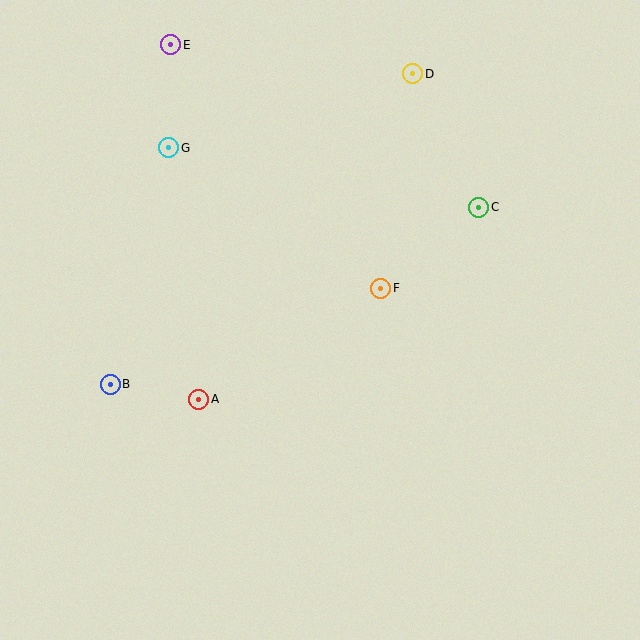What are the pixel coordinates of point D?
Point D is at (413, 74).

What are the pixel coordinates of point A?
Point A is at (199, 399).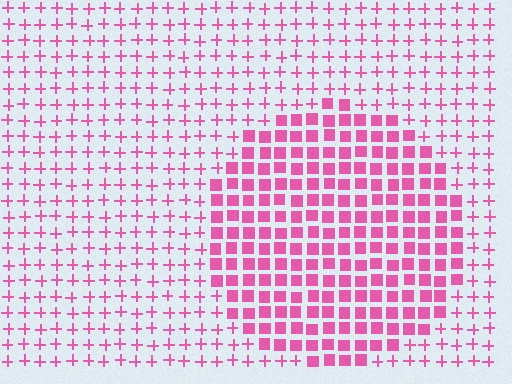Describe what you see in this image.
The image is filled with small pink elements arranged in a uniform grid. A circle-shaped region contains squares, while the surrounding area contains plus signs. The boundary is defined purely by the change in element shape.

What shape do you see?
I see a circle.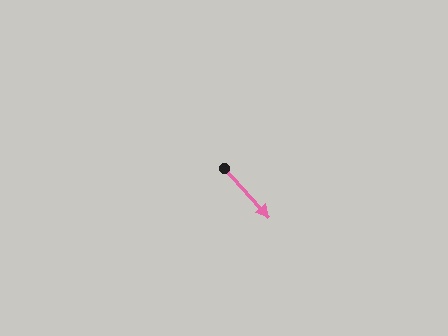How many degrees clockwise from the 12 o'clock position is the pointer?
Approximately 138 degrees.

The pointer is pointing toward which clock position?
Roughly 5 o'clock.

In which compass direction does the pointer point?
Southeast.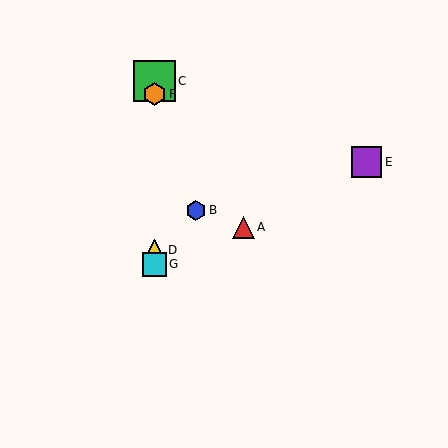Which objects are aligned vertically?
Objects C, D, F, G are aligned vertically.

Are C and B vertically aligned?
No, C is at x≈154 and B is at x≈196.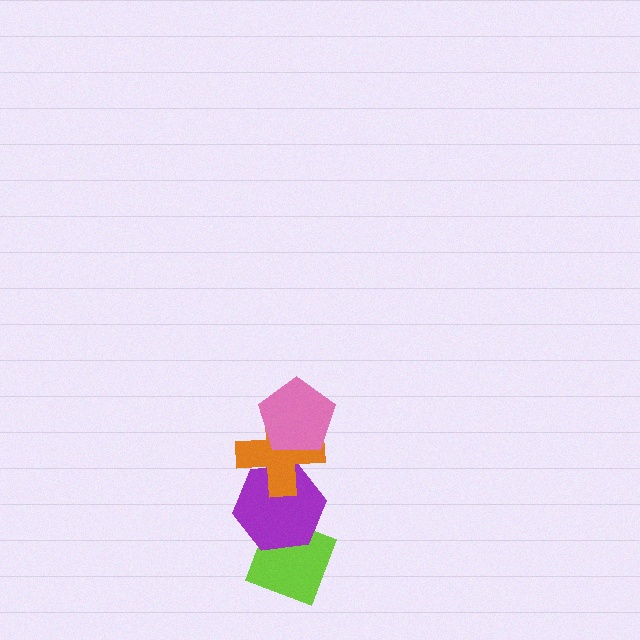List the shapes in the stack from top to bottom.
From top to bottom: the pink pentagon, the orange cross, the purple hexagon, the lime diamond.